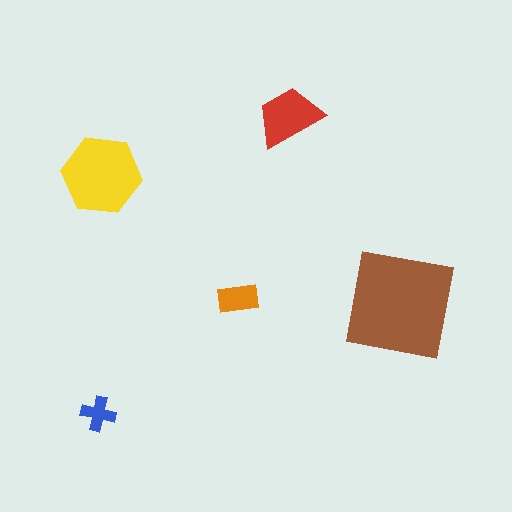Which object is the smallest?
The blue cross.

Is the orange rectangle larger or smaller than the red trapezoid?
Smaller.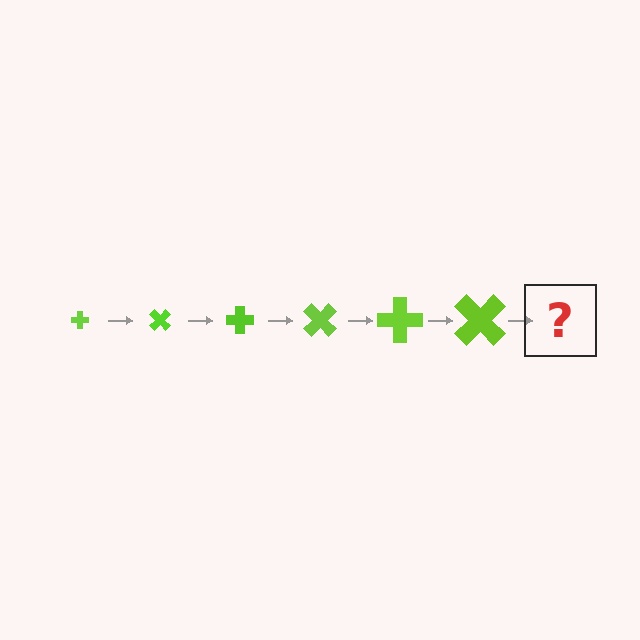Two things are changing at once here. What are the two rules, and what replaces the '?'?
The two rules are that the cross grows larger each step and it rotates 45 degrees each step. The '?' should be a cross, larger than the previous one and rotated 270 degrees from the start.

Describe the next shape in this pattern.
It should be a cross, larger than the previous one and rotated 270 degrees from the start.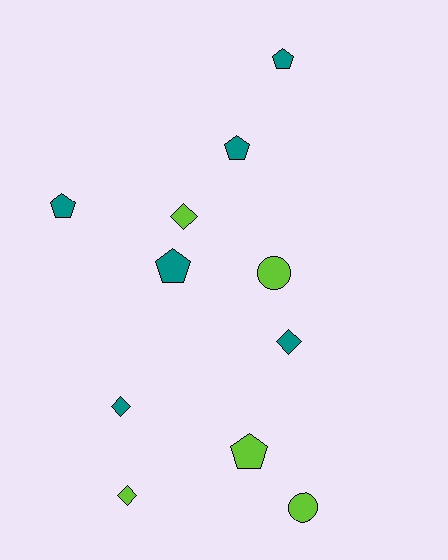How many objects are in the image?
There are 11 objects.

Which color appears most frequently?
Teal, with 6 objects.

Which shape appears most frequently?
Pentagon, with 5 objects.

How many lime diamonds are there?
There are 2 lime diamonds.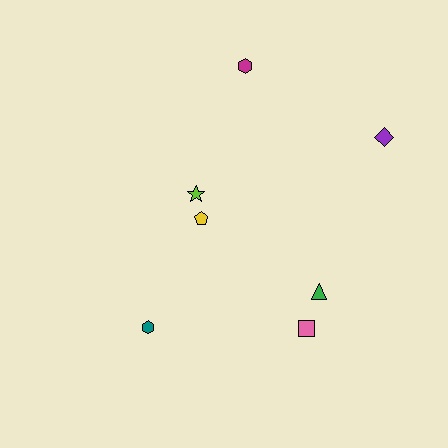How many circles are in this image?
There are no circles.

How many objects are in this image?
There are 7 objects.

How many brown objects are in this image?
There are no brown objects.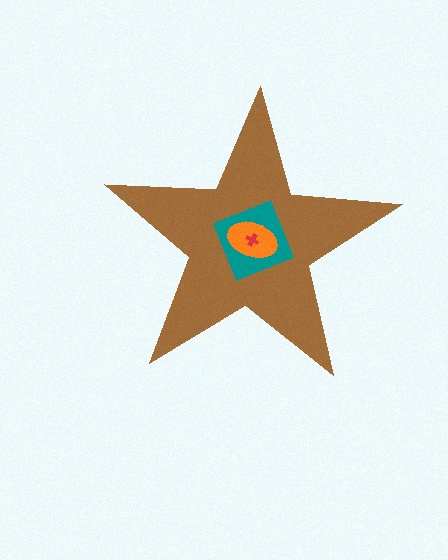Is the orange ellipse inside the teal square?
Yes.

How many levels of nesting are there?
4.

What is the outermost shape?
The brown star.